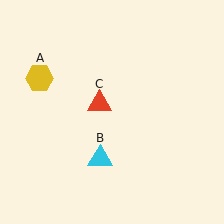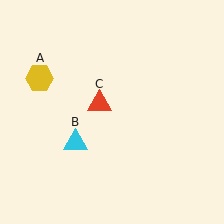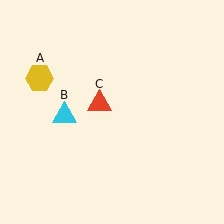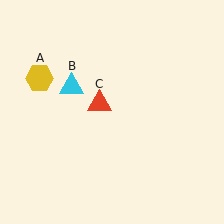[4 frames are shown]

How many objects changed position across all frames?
1 object changed position: cyan triangle (object B).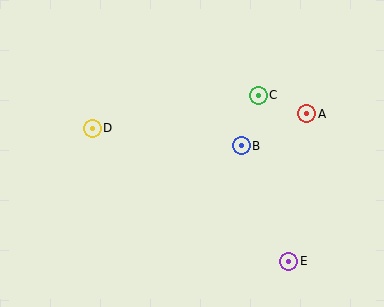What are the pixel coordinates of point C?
Point C is at (258, 95).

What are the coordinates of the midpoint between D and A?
The midpoint between D and A is at (199, 121).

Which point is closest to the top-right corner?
Point A is closest to the top-right corner.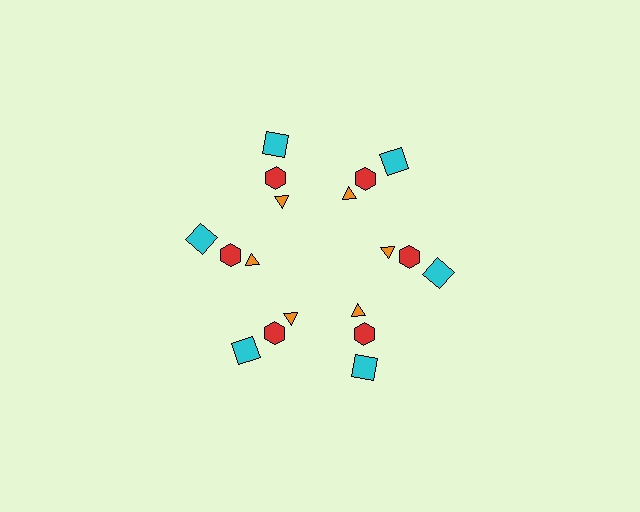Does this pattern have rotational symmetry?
Yes, this pattern has 6-fold rotational symmetry. It looks the same after rotating 60 degrees around the center.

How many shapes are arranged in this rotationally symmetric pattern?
There are 18 shapes, arranged in 6 groups of 3.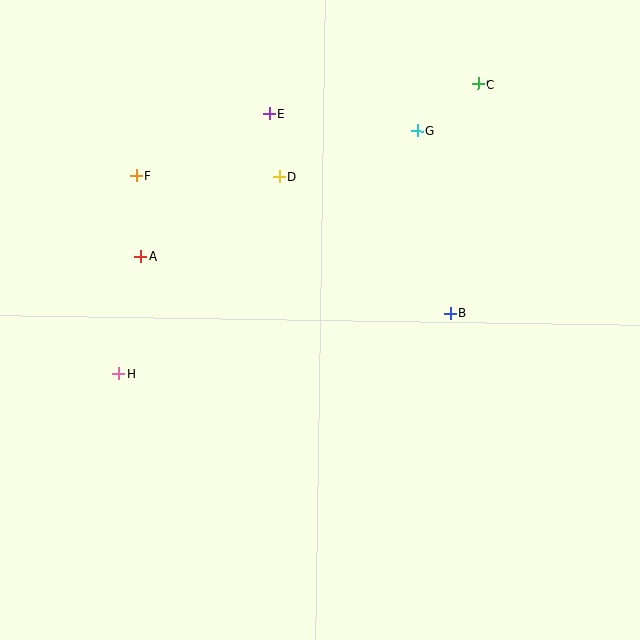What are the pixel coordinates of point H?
Point H is at (119, 374).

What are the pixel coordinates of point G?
Point G is at (417, 131).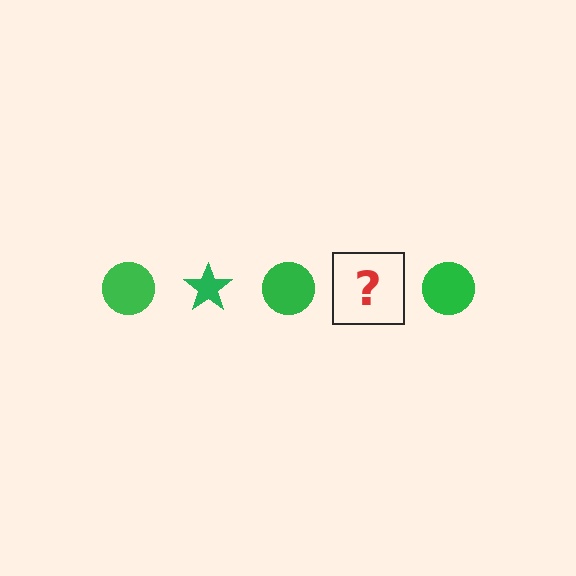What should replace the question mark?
The question mark should be replaced with a green star.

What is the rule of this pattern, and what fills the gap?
The rule is that the pattern cycles through circle, star shapes in green. The gap should be filled with a green star.